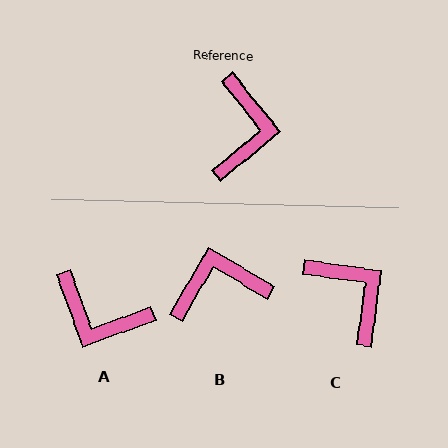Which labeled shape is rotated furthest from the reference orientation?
B, about 110 degrees away.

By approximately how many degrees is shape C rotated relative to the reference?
Approximately 43 degrees counter-clockwise.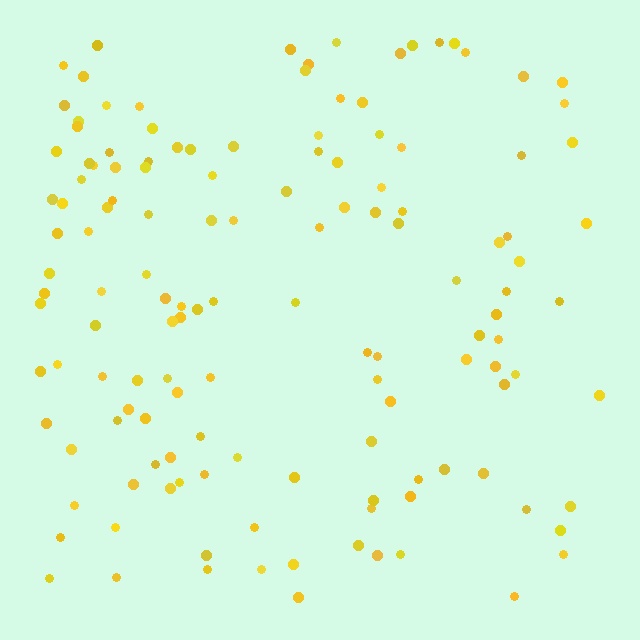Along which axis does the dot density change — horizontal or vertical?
Horizontal.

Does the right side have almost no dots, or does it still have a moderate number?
Still a moderate number, just noticeably fewer than the left.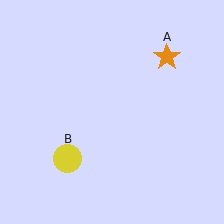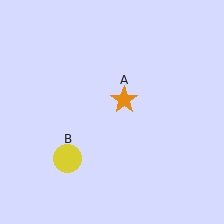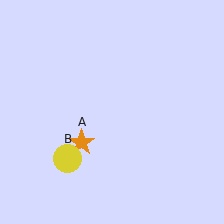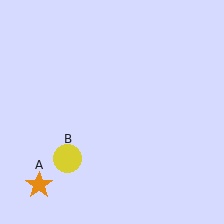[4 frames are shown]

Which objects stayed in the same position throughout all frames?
Yellow circle (object B) remained stationary.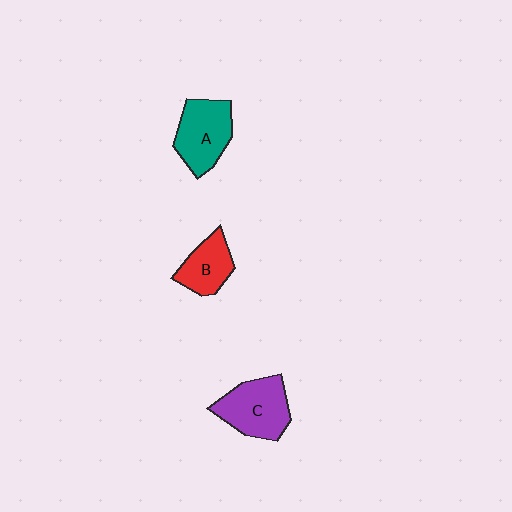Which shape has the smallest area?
Shape B (red).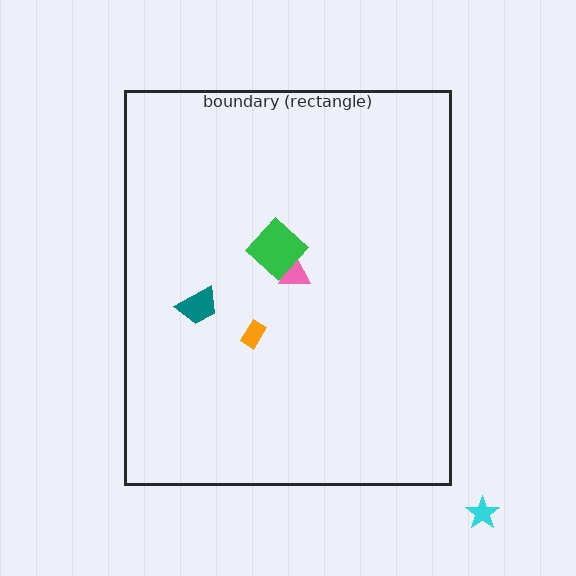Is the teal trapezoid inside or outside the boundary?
Inside.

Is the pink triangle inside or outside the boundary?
Inside.